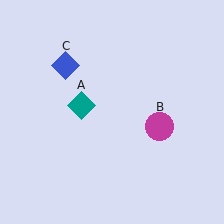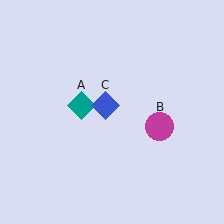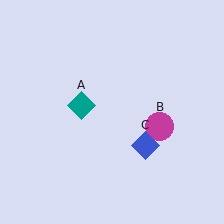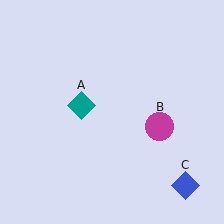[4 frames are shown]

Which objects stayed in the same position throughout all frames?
Teal diamond (object A) and magenta circle (object B) remained stationary.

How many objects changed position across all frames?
1 object changed position: blue diamond (object C).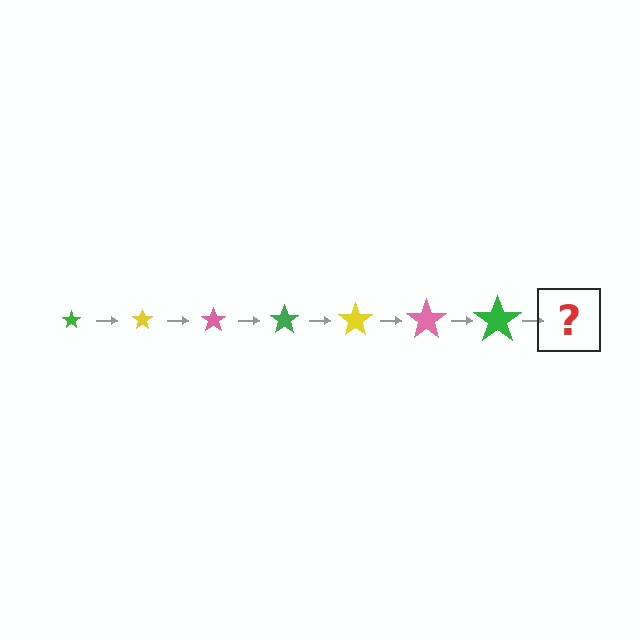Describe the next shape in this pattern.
It should be a yellow star, larger than the previous one.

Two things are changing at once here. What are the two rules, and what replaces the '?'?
The two rules are that the star grows larger each step and the color cycles through green, yellow, and pink. The '?' should be a yellow star, larger than the previous one.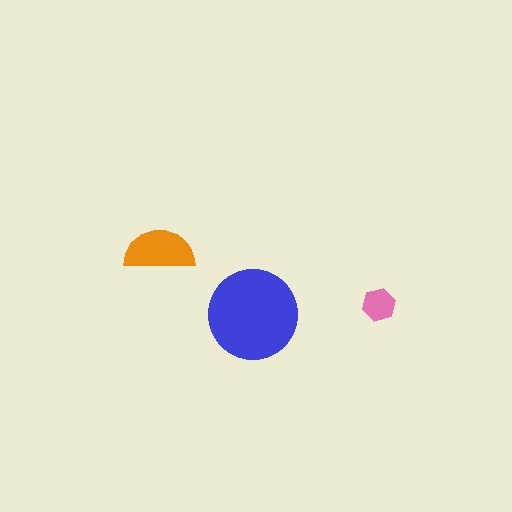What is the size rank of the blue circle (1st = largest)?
1st.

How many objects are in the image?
There are 3 objects in the image.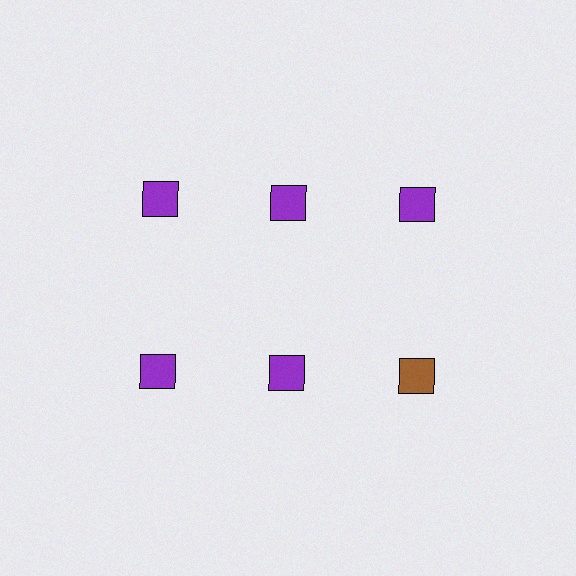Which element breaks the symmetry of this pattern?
The brown square in the second row, center column breaks the symmetry. All other shapes are purple squares.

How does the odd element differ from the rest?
It has a different color: brown instead of purple.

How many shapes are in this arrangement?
There are 6 shapes arranged in a grid pattern.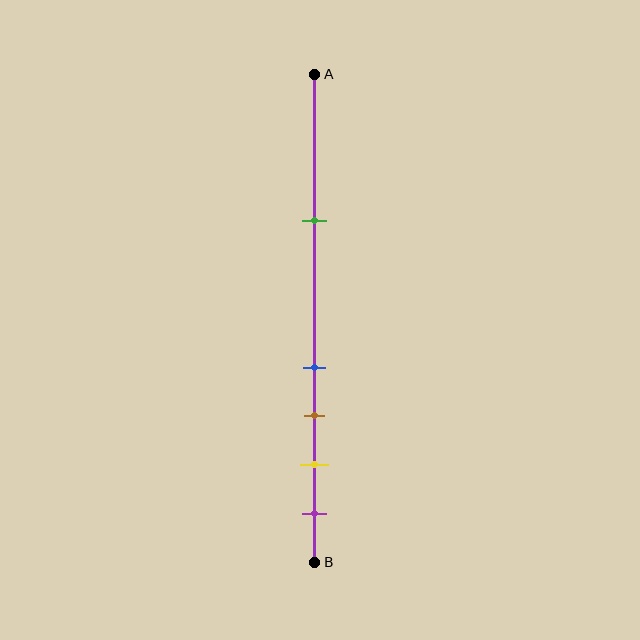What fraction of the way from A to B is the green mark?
The green mark is approximately 30% (0.3) of the way from A to B.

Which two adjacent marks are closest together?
The blue and brown marks are the closest adjacent pair.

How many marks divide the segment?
There are 5 marks dividing the segment.